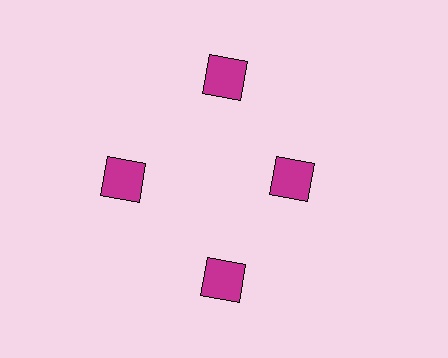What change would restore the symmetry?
The symmetry would be restored by moving it outward, back onto the ring so that all 4 squares sit at equal angles and equal distance from the center.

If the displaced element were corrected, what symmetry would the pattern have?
It would have 4-fold rotational symmetry — the pattern would map onto itself every 90 degrees.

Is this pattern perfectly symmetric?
No. The 4 magenta squares are arranged in a ring, but one element near the 3 o'clock position is pulled inward toward the center, breaking the 4-fold rotational symmetry.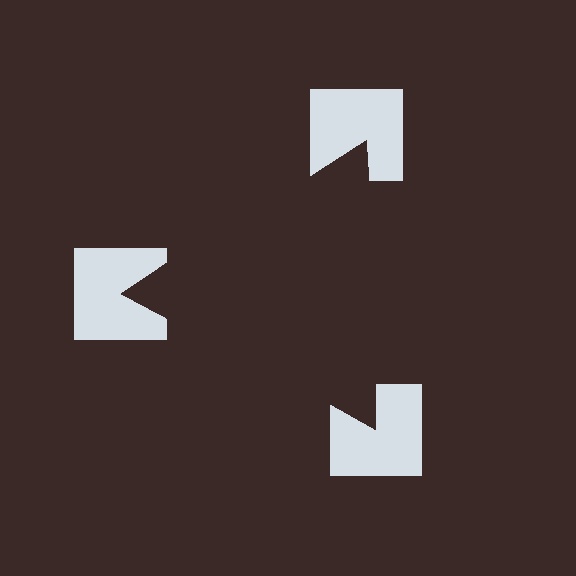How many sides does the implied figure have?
3 sides.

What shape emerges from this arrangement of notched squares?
An illusory triangle — its edges are inferred from the aligned wedge cuts in the notched squares, not physically drawn.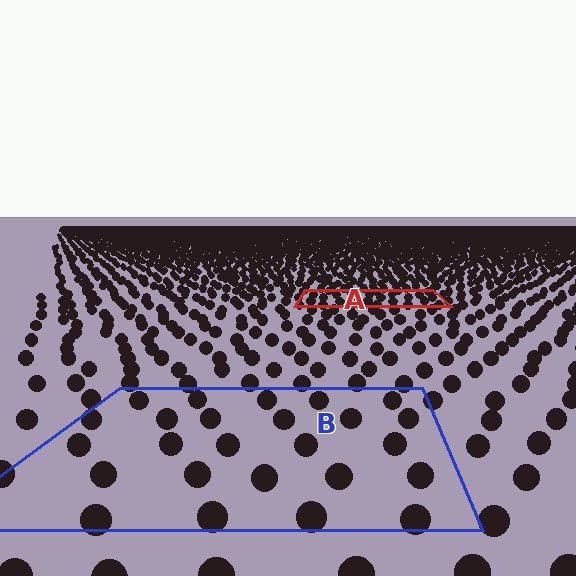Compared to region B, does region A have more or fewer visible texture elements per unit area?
Region A has more texture elements per unit area — they are packed more densely because it is farther away.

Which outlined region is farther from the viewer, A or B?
Region A is farther from the viewer — the texture elements inside it appear smaller and more densely packed.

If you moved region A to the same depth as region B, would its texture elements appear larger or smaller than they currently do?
They would appear larger. At a closer depth, the same texture elements are projected at a bigger on-screen size.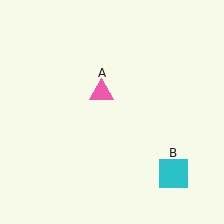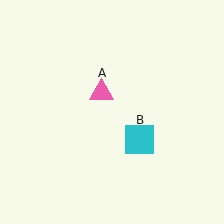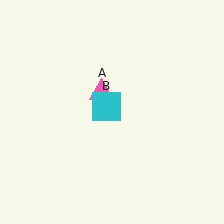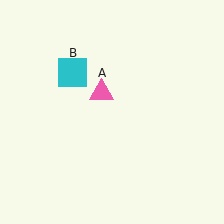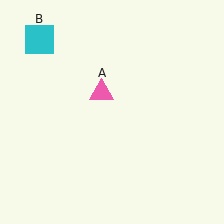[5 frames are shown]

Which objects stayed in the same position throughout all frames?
Pink triangle (object A) remained stationary.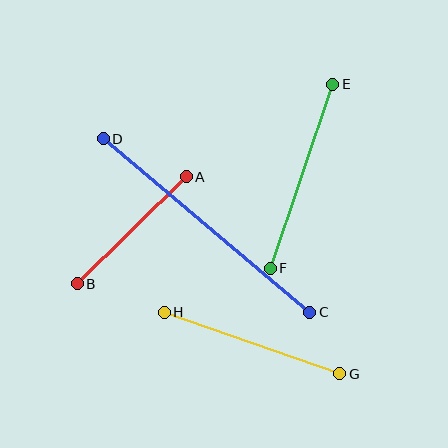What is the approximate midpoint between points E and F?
The midpoint is at approximately (302, 176) pixels.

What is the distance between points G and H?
The distance is approximately 186 pixels.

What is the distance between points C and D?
The distance is approximately 270 pixels.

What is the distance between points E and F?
The distance is approximately 194 pixels.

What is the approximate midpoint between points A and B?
The midpoint is at approximately (132, 230) pixels.